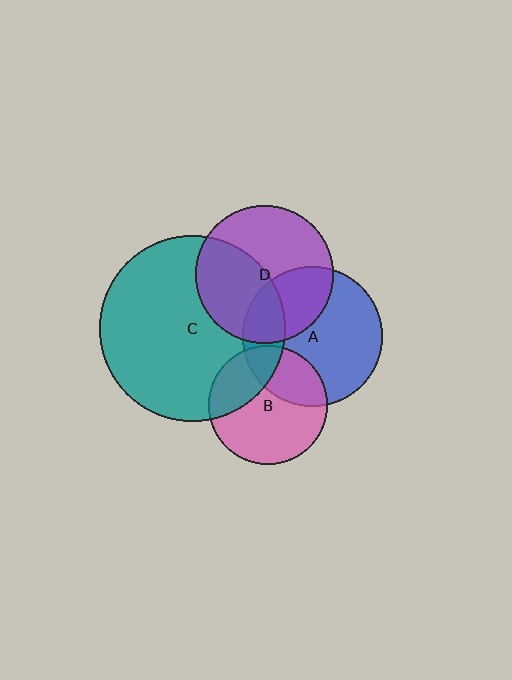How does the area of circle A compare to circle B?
Approximately 1.4 times.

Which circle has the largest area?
Circle C (teal).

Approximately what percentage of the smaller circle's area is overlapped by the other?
Approximately 45%.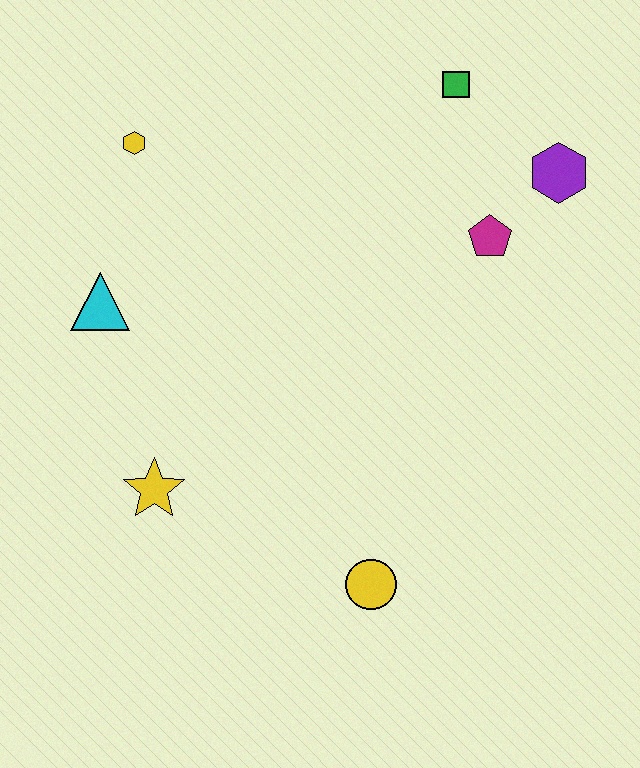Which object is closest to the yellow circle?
The yellow star is closest to the yellow circle.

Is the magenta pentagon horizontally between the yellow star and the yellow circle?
No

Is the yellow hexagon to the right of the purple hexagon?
No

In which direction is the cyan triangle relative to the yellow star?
The cyan triangle is above the yellow star.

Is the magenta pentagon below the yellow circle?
No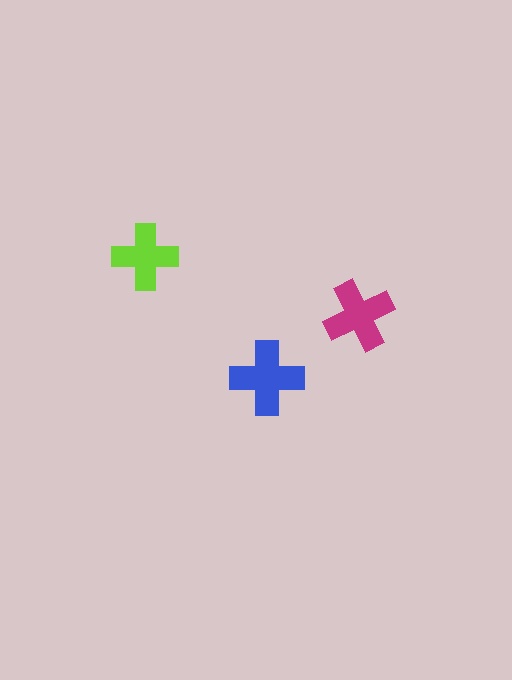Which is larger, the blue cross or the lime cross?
The blue one.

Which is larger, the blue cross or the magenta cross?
The blue one.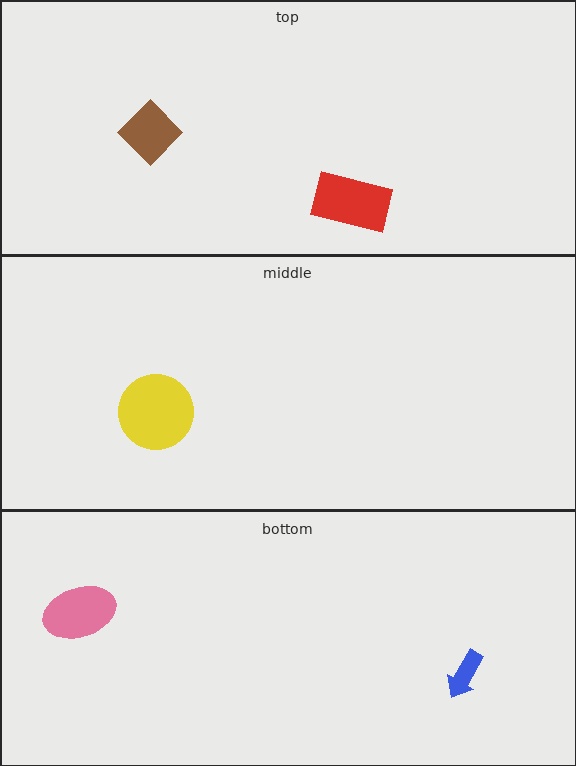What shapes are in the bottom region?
The pink ellipse, the blue arrow.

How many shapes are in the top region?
2.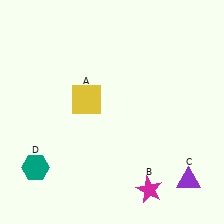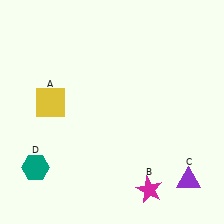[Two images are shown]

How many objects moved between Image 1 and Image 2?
1 object moved between the two images.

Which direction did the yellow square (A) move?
The yellow square (A) moved left.